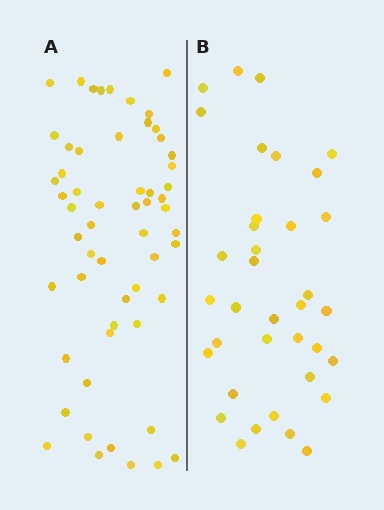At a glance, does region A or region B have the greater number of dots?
Region A (the left region) has more dots.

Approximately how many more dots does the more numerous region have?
Region A has approximately 20 more dots than region B.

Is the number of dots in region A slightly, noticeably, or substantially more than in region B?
Region A has substantially more. The ratio is roughly 1.6 to 1.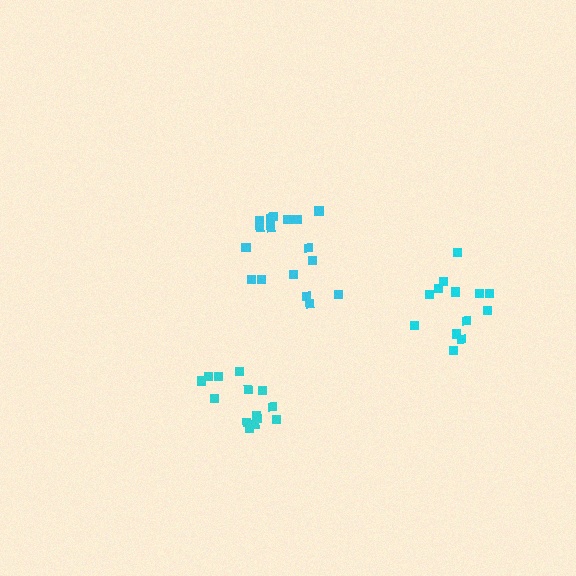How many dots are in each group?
Group 1: 14 dots, Group 2: 17 dots, Group 3: 13 dots (44 total).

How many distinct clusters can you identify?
There are 3 distinct clusters.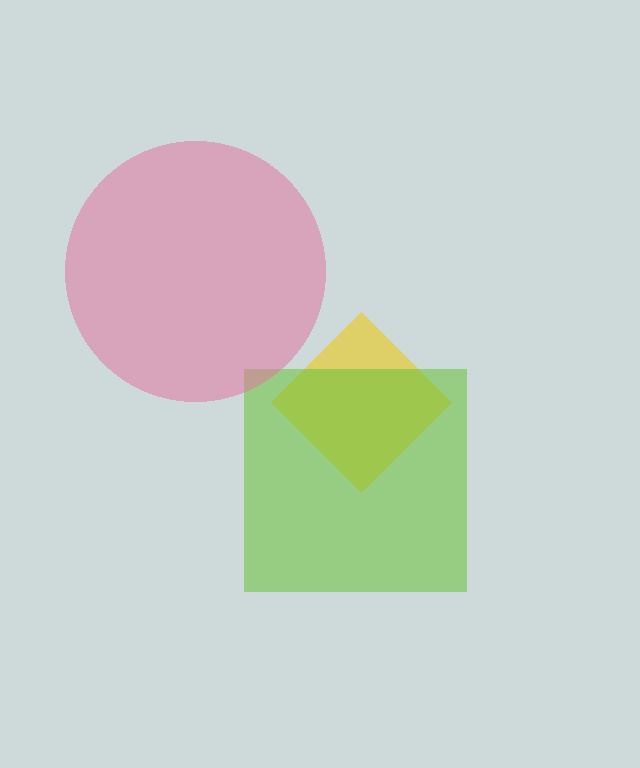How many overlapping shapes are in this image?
There are 3 overlapping shapes in the image.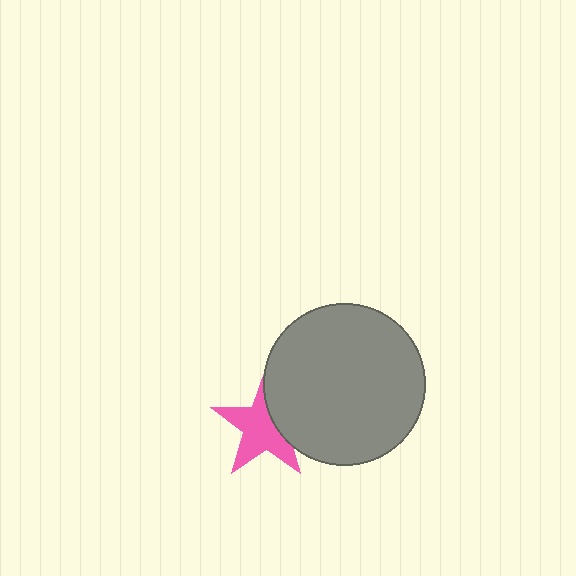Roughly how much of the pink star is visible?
Most of it is visible (roughly 68%).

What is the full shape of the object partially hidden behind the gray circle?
The partially hidden object is a pink star.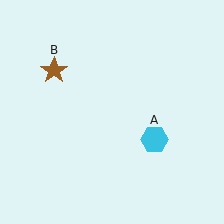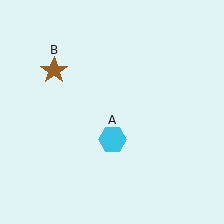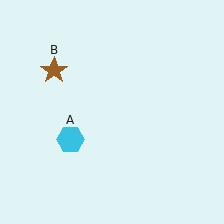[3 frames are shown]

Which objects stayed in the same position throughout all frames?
Brown star (object B) remained stationary.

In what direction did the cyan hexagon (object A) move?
The cyan hexagon (object A) moved left.